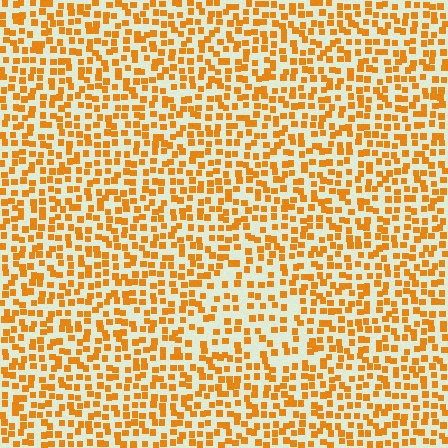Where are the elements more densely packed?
The elements are more densely packed outside the triangle boundary.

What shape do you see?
I see a triangle.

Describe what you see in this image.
The image contains small orange elements arranged at two different densities. A triangle-shaped region is visible where the elements are less densely packed than the surrounding area.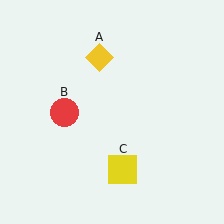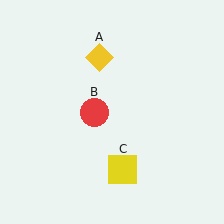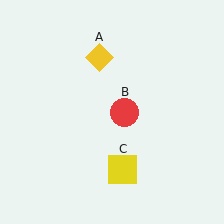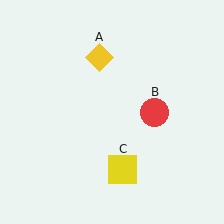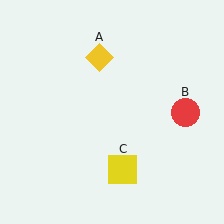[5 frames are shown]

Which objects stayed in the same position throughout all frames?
Yellow diamond (object A) and yellow square (object C) remained stationary.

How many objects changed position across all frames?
1 object changed position: red circle (object B).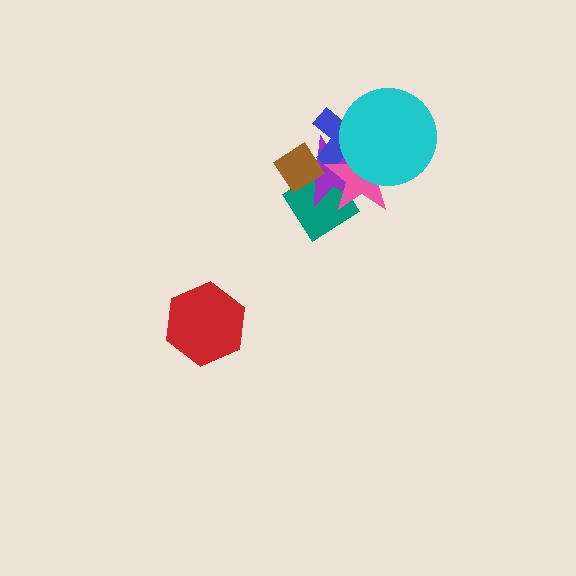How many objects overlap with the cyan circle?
3 objects overlap with the cyan circle.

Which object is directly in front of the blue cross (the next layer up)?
The pink star is directly in front of the blue cross.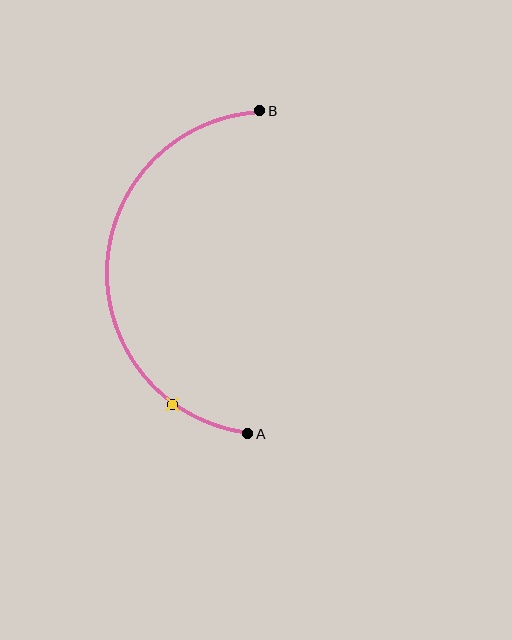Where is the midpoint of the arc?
The arc midpoint is the point on the curve farthest from the straight line joining A and B. It sits to the left of that line.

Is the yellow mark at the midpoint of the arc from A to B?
No. The yellow mark lies on the arc but is closer to endpoint A. The arc midpoint would be at the point on the curve equidistant along the arc from both A and B.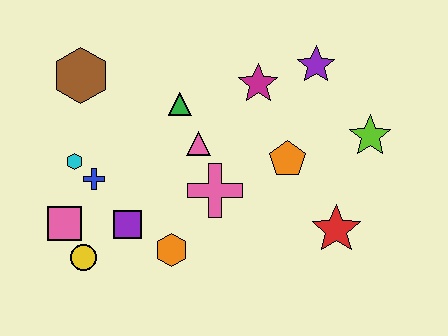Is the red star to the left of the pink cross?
No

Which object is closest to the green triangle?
The pink triangle is closest to the green triangle.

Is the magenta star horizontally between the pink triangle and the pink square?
No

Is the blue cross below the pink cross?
No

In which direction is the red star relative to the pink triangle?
The red star is to the right of the pink triangle.